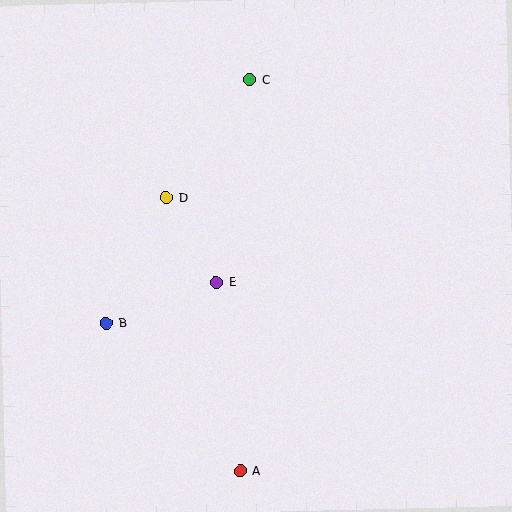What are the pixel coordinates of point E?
Point E is at (217, 282).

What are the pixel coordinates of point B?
Point B is at (107, 323).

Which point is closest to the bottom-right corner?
Point A is closest to the bottom-right corner.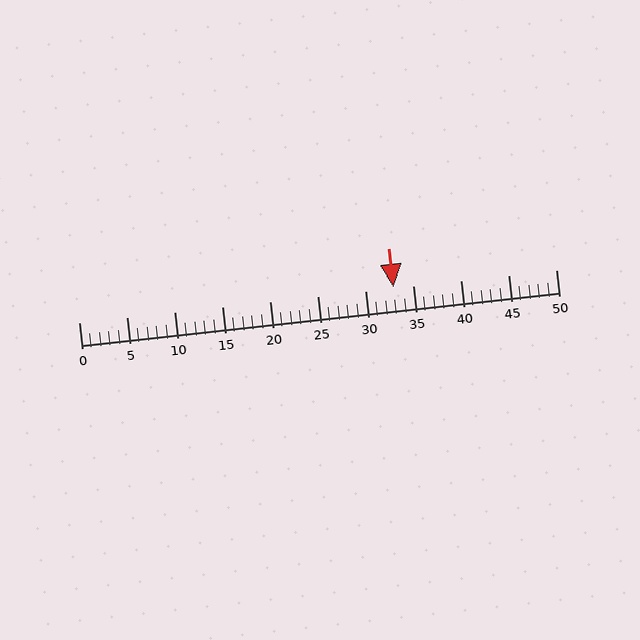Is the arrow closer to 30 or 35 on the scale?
The arrow is closer to 35.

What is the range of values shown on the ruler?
The ruler shows values from 0 to 50.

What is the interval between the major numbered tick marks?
The major tick marks are spaced 5 units apart.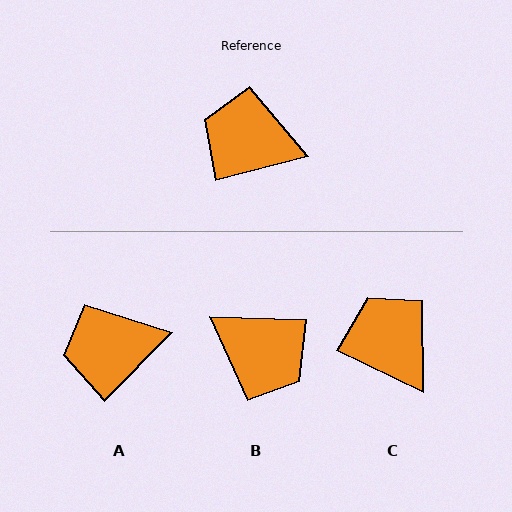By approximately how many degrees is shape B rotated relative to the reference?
Approximately 164 degrees counter-clockwise.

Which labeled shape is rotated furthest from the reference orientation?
B, about 164 degrees away.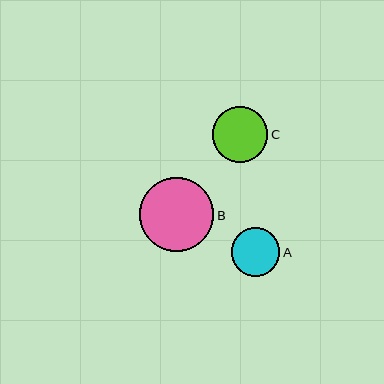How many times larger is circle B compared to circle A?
Circle B is approximately 1.5 times the size of circle A.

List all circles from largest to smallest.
From largest to smallest: B, C, A.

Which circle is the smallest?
Circle A is the smallest with a size of approximately 48 pixels.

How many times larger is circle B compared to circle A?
Circle B is approximately 1.5 times the size of circle A.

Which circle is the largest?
Circle B is the largest with a size of approximately 74 pixels.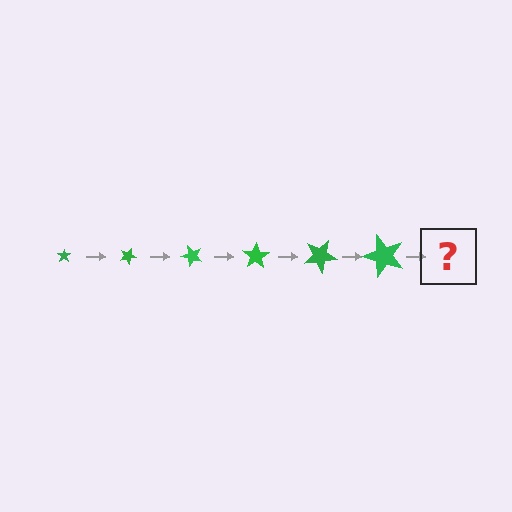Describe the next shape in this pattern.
It should be a star, larger than the previous one and rotated 150 degrees from the start.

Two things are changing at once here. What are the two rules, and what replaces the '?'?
The two rules are that the star grows larger each step and it rotates 25 degrees each step. The '?' should be a star, larger than the previous one and rotated 150 degrees from the start.